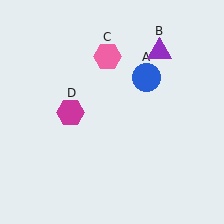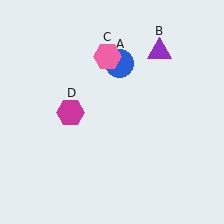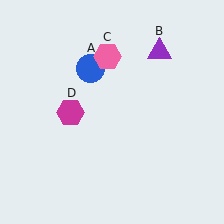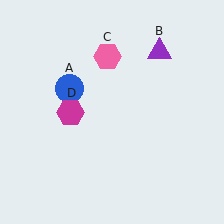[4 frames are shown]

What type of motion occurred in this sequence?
The blue circle (object A) rotated counterclockwise around the center of the scene.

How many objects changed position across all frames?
1 object changed position: blue circle (object A).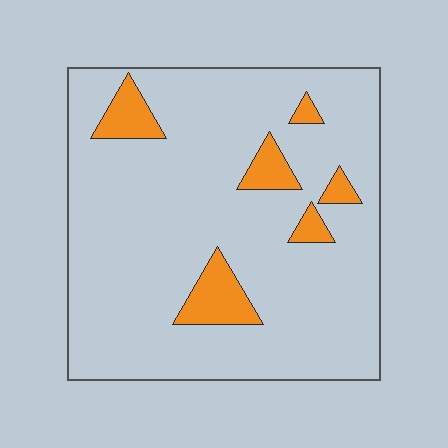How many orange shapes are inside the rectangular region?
6.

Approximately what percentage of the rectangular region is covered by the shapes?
Approximately 10%.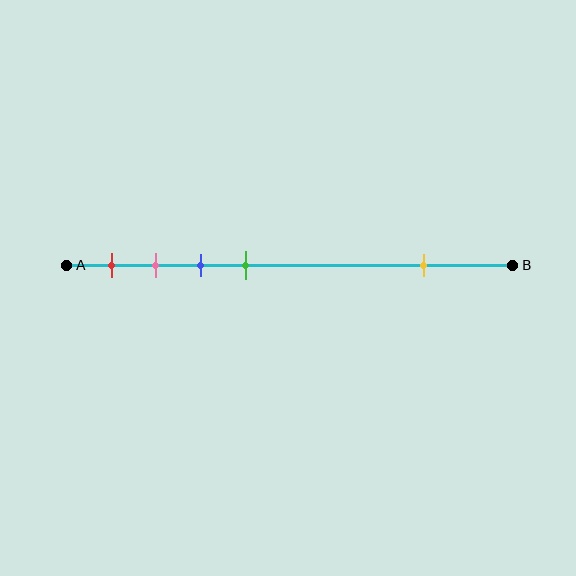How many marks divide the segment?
There are 5 marks dividing the segment.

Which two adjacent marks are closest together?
The pink and blue marks are the closest adjacent pair.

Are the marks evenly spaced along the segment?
No, the marks are not evenly spaced.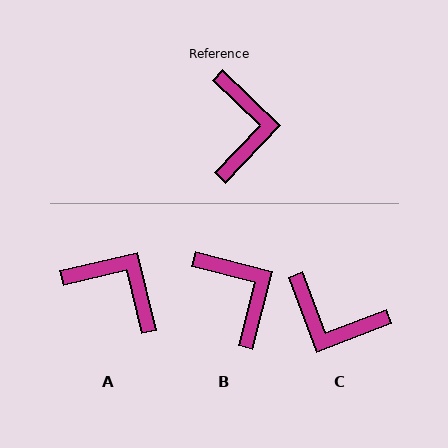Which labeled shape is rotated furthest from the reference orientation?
C, about 115 degrees away.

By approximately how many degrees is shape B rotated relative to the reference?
Approximately 30 degrees counter-clockwise.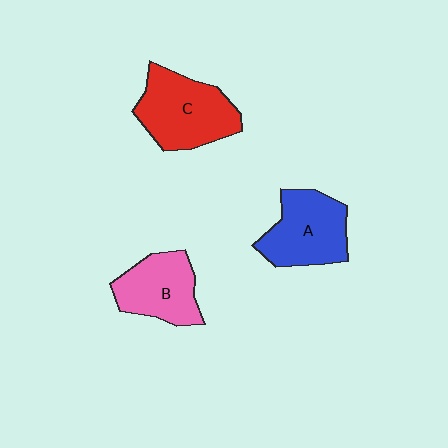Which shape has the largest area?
Shape C (red).